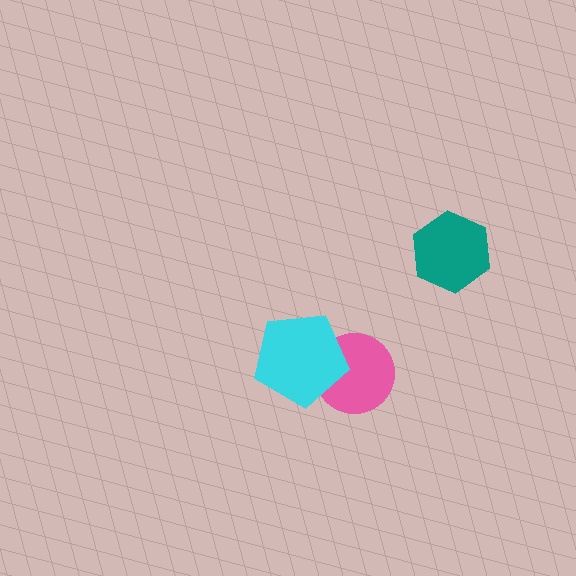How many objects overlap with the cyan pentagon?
1 object overlaps with the cyan pentagon.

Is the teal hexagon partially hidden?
No, no other shape covers it.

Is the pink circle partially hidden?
Yes, it is partially covered by another shape.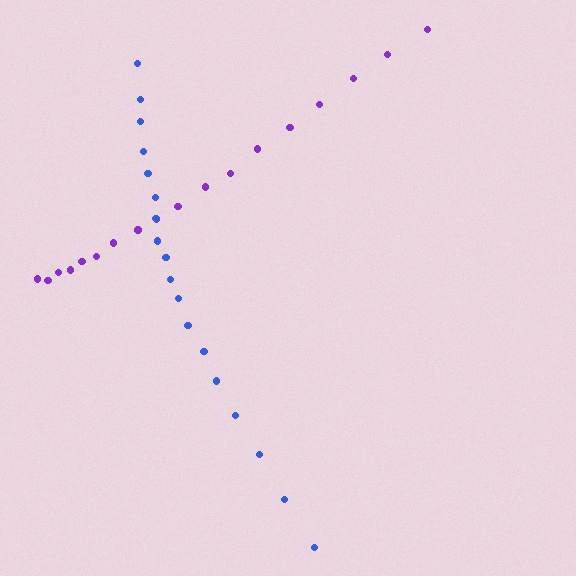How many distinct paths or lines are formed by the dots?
There are 2 distinct paths.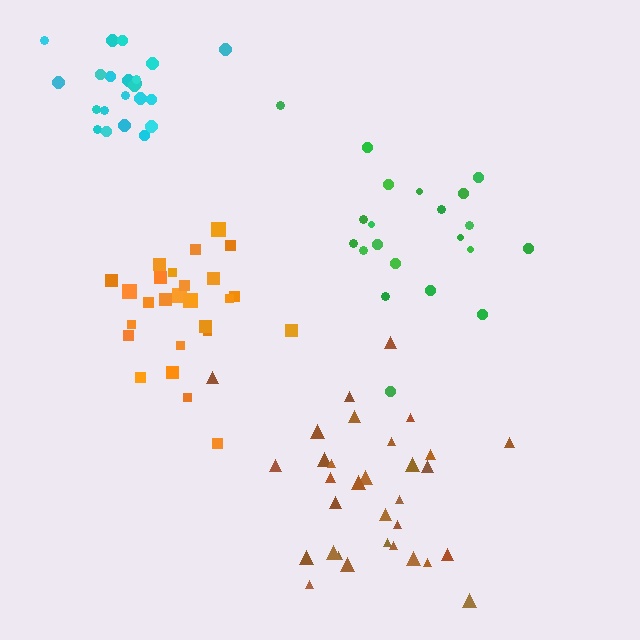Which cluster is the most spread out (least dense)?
Brown.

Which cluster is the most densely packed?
Cyan.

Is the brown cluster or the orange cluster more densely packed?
Orange.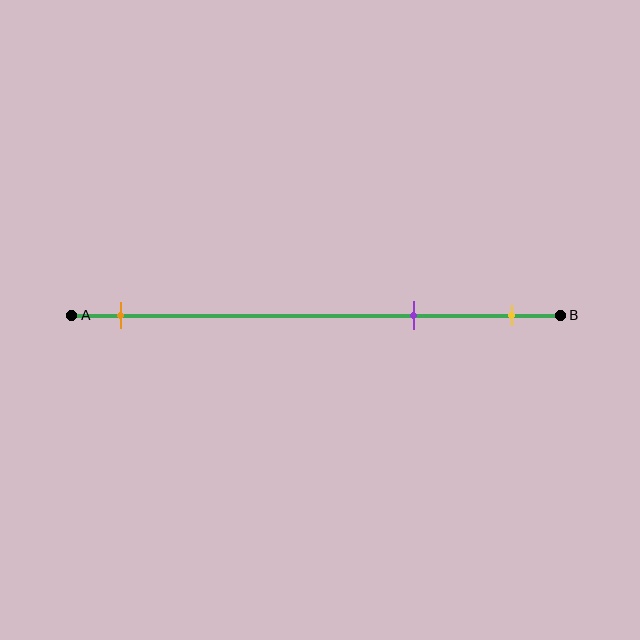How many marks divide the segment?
There are 3 marks dividing the segment.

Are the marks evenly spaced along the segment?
No, the marks are not evenly spaced.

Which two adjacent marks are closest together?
The purple and yellow marks are the closest adjacent pair.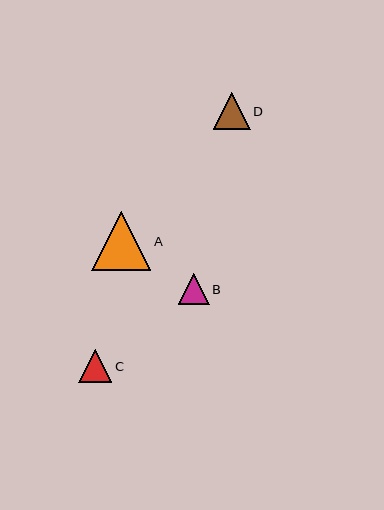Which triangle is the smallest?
Triangle B is the smallest with a size of approximately 31 pixels.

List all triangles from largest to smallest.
From largest to smallest: A, D, C, B.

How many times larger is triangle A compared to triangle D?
Triangle A is approximately 1.6 times the size of triangle D.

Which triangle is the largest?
Triangle A is the largest with a size of approximately 60 pixels.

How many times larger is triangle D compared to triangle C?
Triangle D is approximately 1.1 times the size of triangle C.